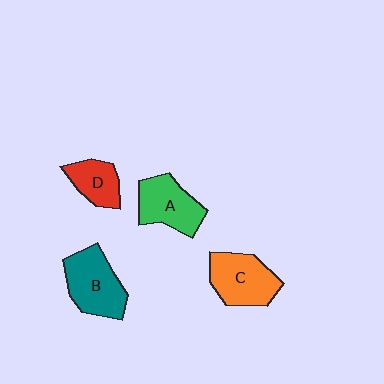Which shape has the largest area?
Shape B (teal).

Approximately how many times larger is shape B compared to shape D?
Approximately 1.6 times.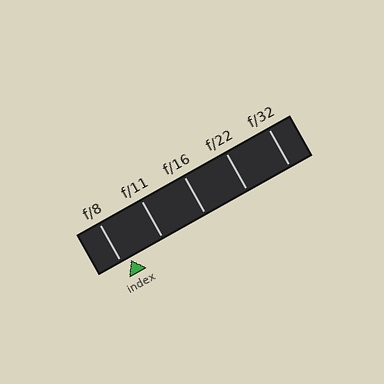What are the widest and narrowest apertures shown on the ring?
The widest aperture shown is f/8 and the narrowest is f/32.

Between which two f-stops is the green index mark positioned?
The index mark is between f/8 and f/11.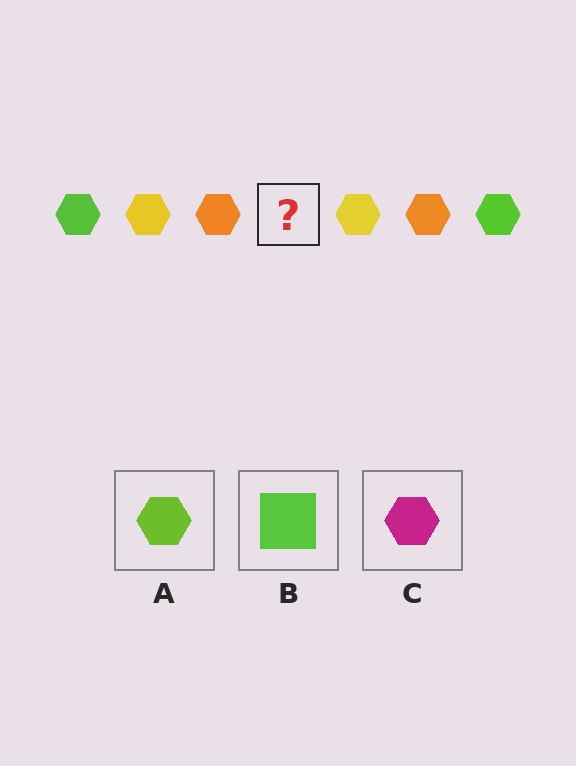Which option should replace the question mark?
Option A.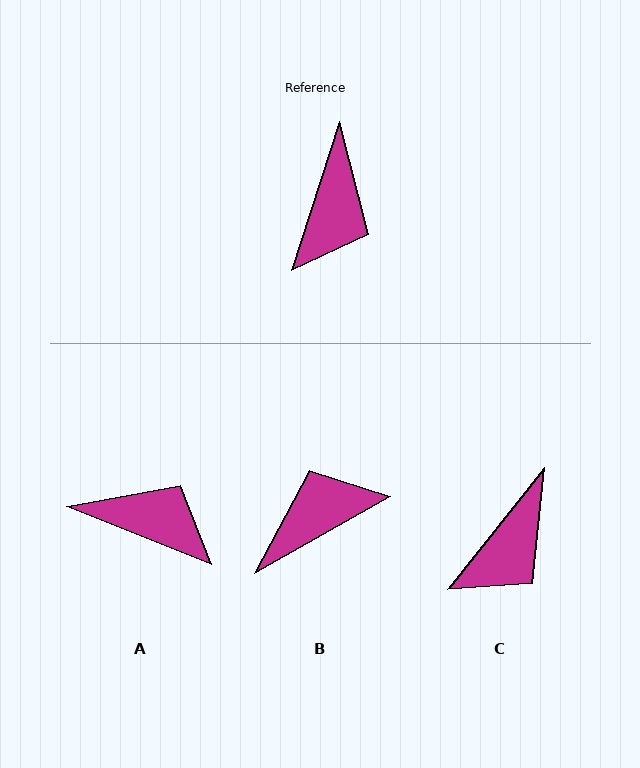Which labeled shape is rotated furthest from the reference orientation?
B, about 137 degrees away.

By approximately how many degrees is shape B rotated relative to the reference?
Approximately 137 degrees counter-clockwise.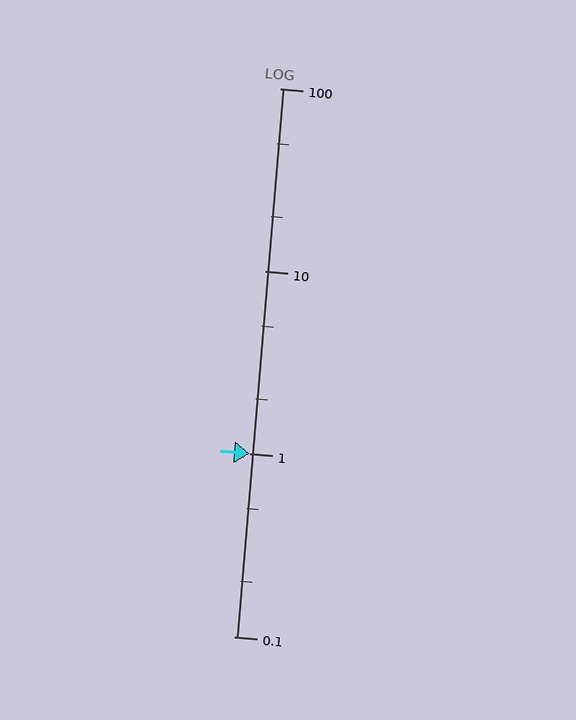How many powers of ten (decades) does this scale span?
The scale spans 3 decades, from 0.1 to 100.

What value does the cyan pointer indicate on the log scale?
The pointer indicates approximately 1.